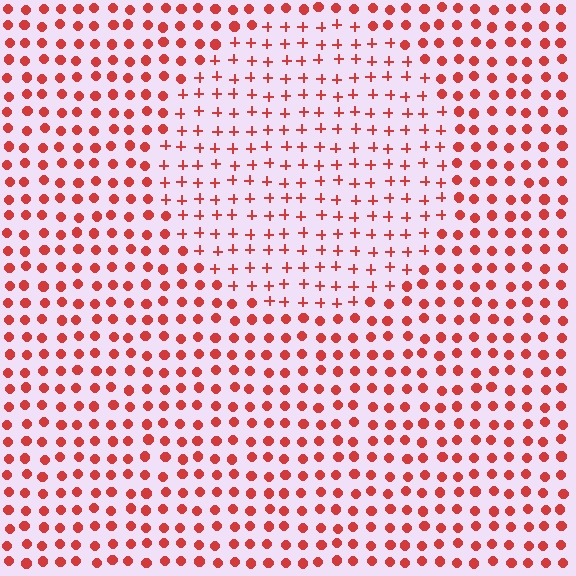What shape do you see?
I see a circle.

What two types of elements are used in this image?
The image uses plus signs inside the circle region and circles outside it.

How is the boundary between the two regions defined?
The boundary is defined by a change in element shape: plus signs inside vs. circles outside. All elements share the same color and spacing.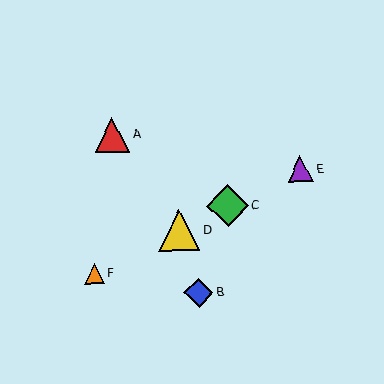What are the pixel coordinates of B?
Object B is at (199, 293).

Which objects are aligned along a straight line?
Objects C, D, E, F are aligned along a straight line.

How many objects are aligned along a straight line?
4 objects (C, D, E, F) are aligned along a straight line.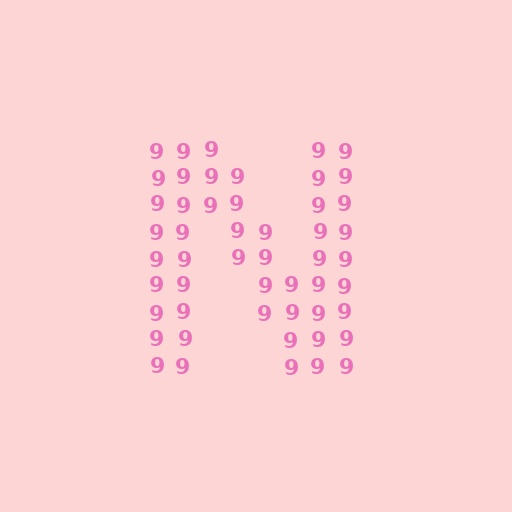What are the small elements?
The small elements are digit 9's.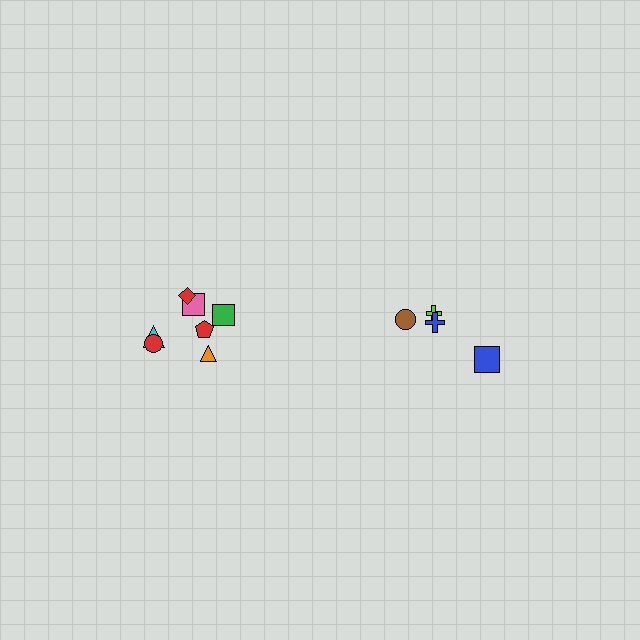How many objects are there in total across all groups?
There are 11 objects.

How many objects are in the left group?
There are 7 objects.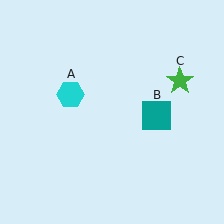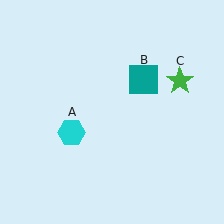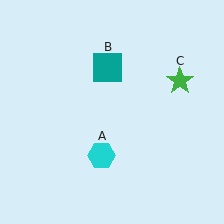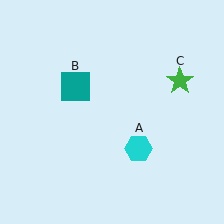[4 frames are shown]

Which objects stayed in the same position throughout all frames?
Green star (object C) remained stationary.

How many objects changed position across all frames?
2 objects changed position: cyan hexagon (object A), teal square (object B).